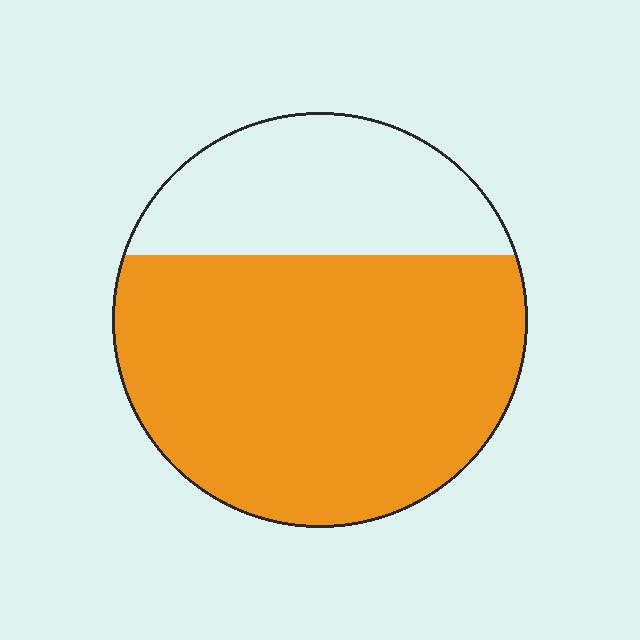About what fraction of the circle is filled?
About two thirds (2/3).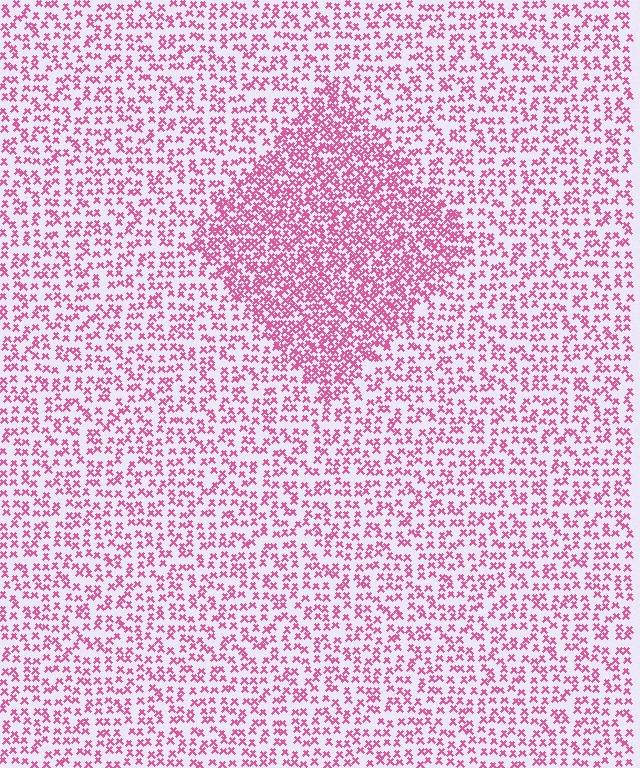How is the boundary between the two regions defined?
The boundary is defined by a change in element density (approximately 2.0x ratio). All elements are the same color, size, and shape.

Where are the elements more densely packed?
The elements are more densely packed inside the diamond boundary.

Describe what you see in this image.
The image contains small pink elements arranged at two different densities. A diamond-shaped region is visible where the elements are more densely packed than the surrounding area.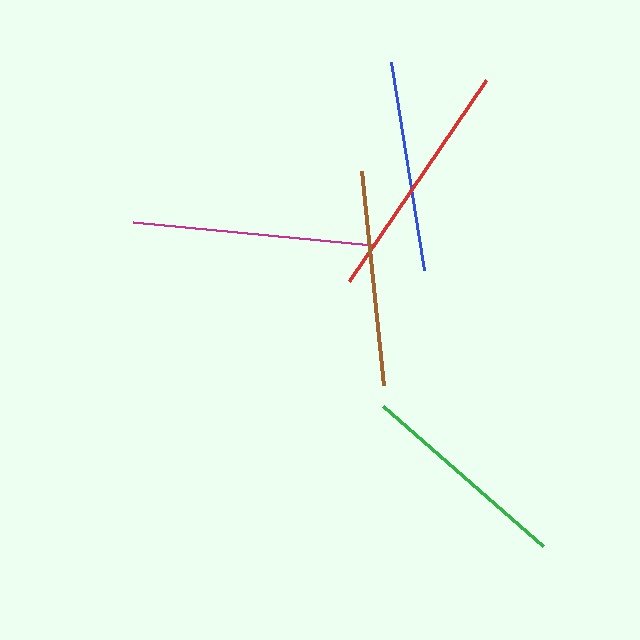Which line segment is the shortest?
The blue line is the shortest at approximately 210 pixels.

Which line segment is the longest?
The red line is the longest at approximately 244 pixels.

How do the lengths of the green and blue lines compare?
The green and blue lines are approximately the same length.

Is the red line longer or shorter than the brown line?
The red line is longer than the brown line.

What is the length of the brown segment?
The brown segment is approximately 215 pixels long.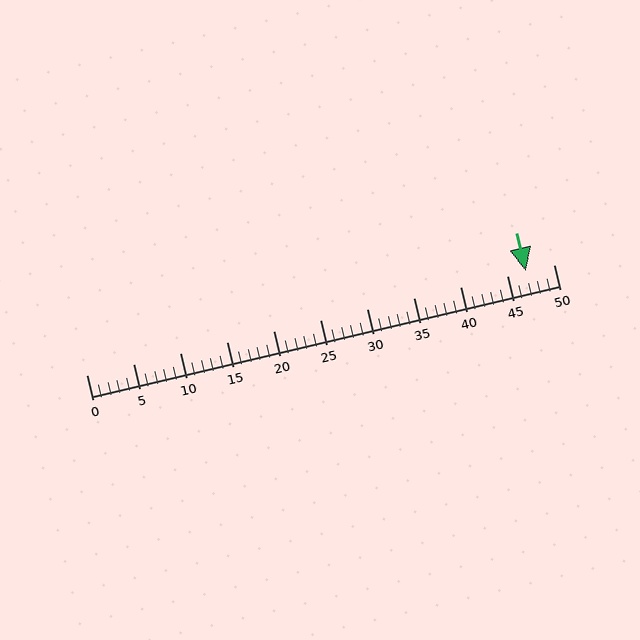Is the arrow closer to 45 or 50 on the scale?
The arrow is closer to 45.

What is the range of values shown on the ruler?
The ruler shows values from 0 to 50.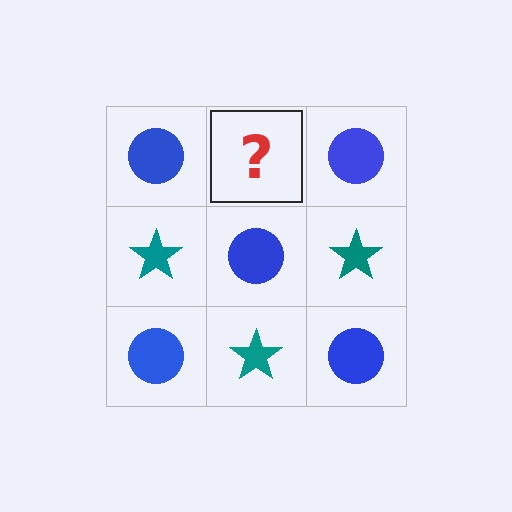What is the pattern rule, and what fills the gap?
The rule is that it alternates blue circle and teal star in a checkerboard pattern. The gap should be filled with a teal star.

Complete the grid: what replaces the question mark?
The question mark should be replaced with a teal star.